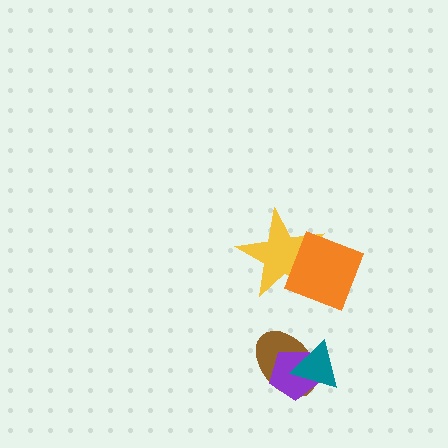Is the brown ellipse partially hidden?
Yes, it is partially covered by another shape.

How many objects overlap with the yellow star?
1 object overlaps with the yellow star.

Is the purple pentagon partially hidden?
Yes, it is partially covered by another shape.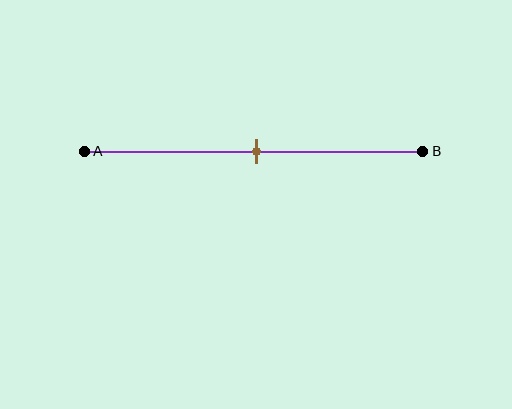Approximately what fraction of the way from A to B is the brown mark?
The brown mark is approximately 50% of the way from A to B.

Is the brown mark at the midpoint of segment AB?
Yes, the mark is approximately at the midpoint.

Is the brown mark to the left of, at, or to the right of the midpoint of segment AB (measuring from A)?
The brown mark is approximately at the midpoint of segment AB.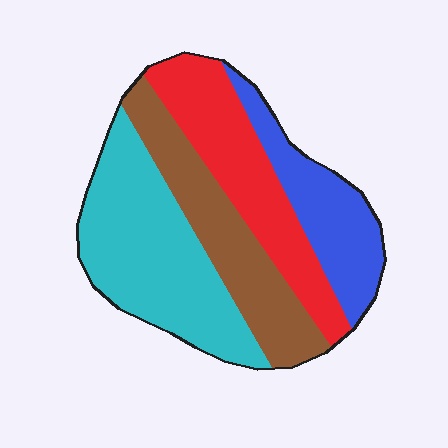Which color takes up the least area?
Blue, at roughly 20%.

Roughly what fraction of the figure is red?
Red covers 25% of the figure.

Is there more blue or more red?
Red.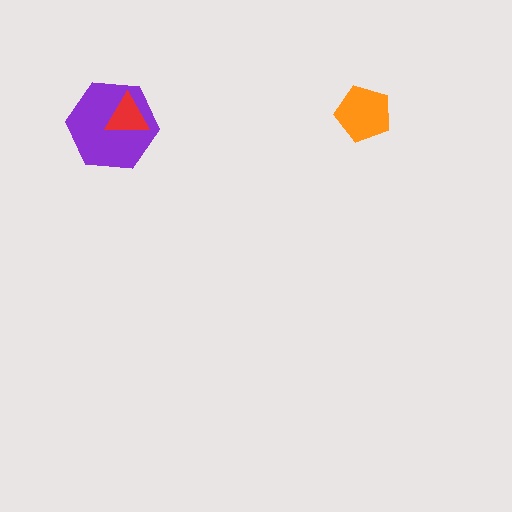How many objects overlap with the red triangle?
1 object overlaps with the red triangle.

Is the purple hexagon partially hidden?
Yes, it is partially covered by another shape.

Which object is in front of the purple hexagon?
The red triangle is in front of the purple hexagon.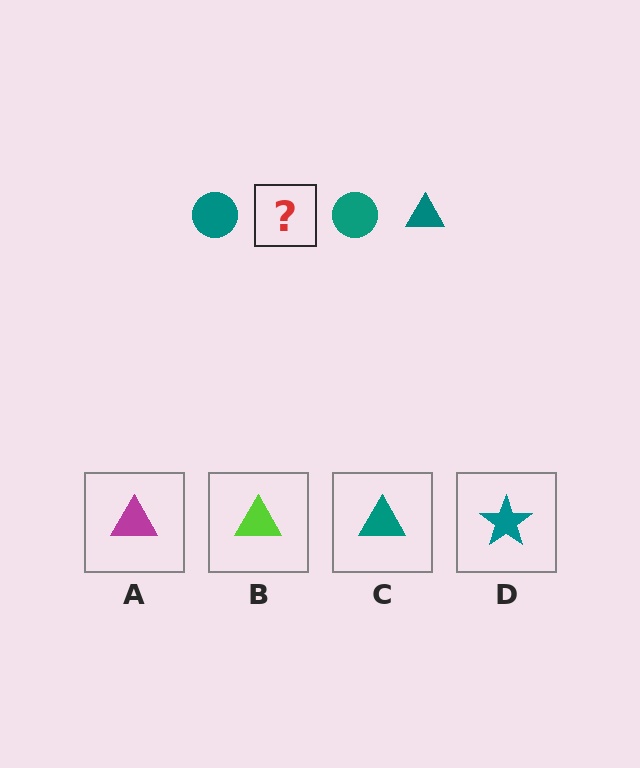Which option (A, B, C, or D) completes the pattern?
C.